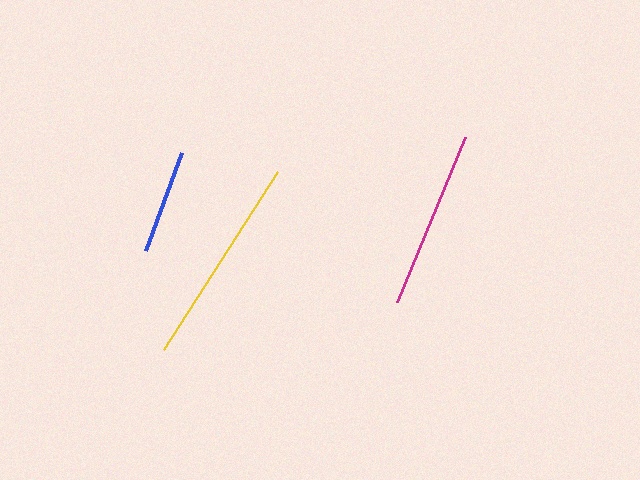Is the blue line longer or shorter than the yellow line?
The yellow line is longer than the blue line.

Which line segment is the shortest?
The blue line is the shortest at approximately 105 pixels.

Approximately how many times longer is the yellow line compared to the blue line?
The yellow line is approximately 2.0 times the length of the blue line.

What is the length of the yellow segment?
The yellow segment is approximately 211 pixels long.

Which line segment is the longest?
The yellow line is the longest at approximately 211 pixels.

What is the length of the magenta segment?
The magenta segment is approximately 179 pixels long.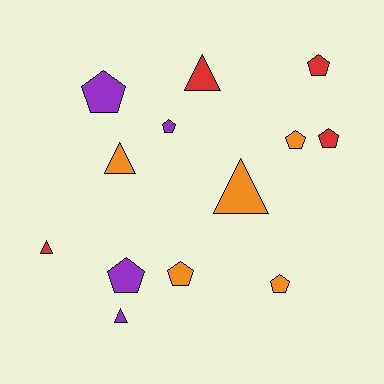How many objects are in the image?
There are 13 objects.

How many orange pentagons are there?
There are 3 orange pentagons.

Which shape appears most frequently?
Pentagon, with 8 objects.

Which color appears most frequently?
Orange, with 5 objects.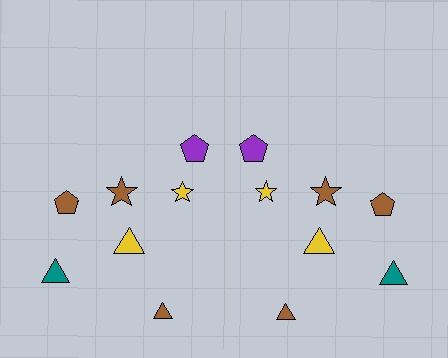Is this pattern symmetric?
Yes, this pattern has bilateral (reflection) symmetry.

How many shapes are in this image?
There are 14 shapes in this image.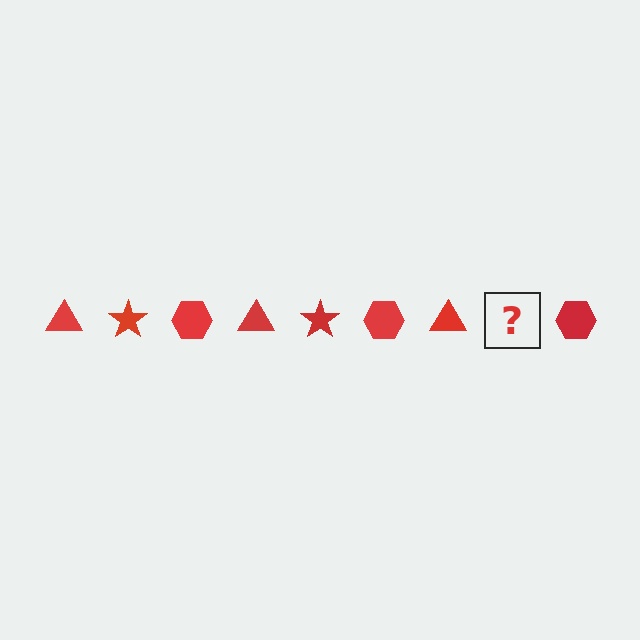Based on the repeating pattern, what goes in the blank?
The blank should be a red star.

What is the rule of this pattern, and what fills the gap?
The rule is that the pattern cycles through triangle, star, hexagon shapes in red. The gap should be filled with a red star.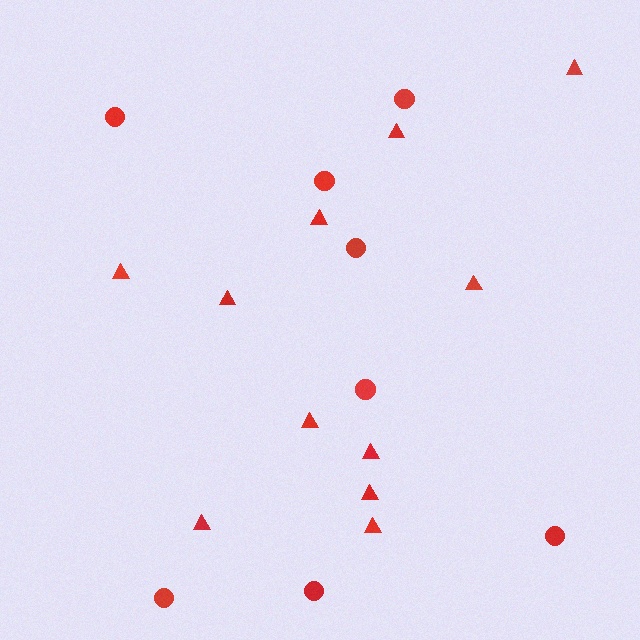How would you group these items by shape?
There are 2 groups: one group of triangles (11) and one group of circles (8).